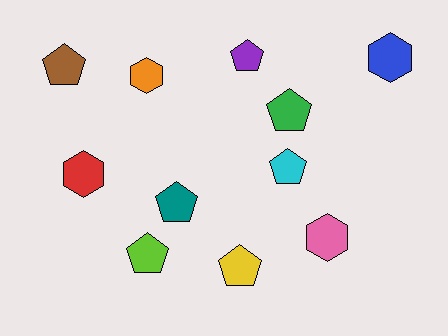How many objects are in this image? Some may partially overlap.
There are 11 objects.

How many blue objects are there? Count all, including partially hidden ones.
There is 1 blue object.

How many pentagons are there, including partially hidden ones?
There are 7 pentagons.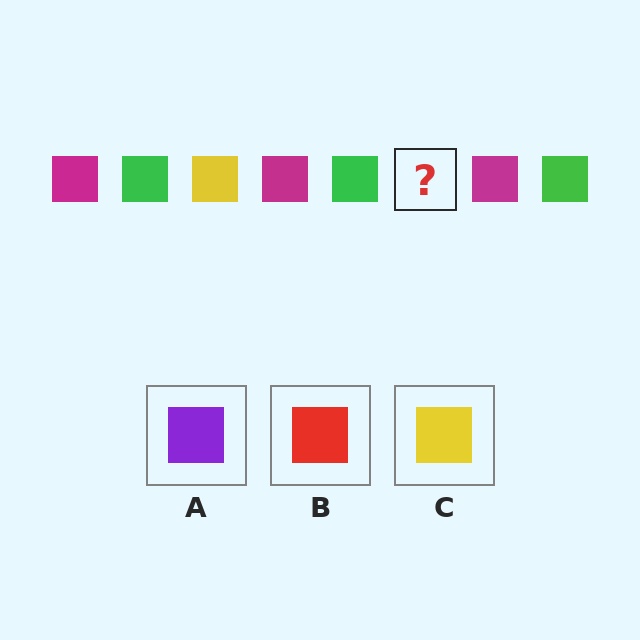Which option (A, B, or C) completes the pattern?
C.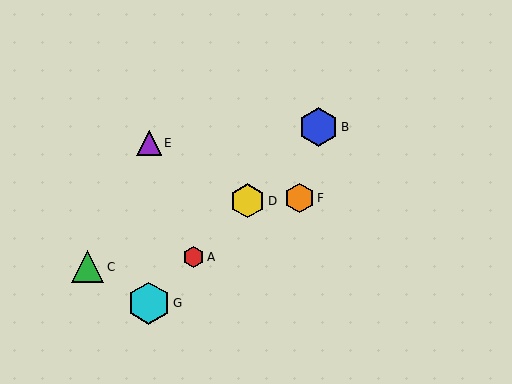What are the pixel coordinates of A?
Object A is at (194, 257).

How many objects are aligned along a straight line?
4 objects (A, B, D, G) are aligned along a straight line.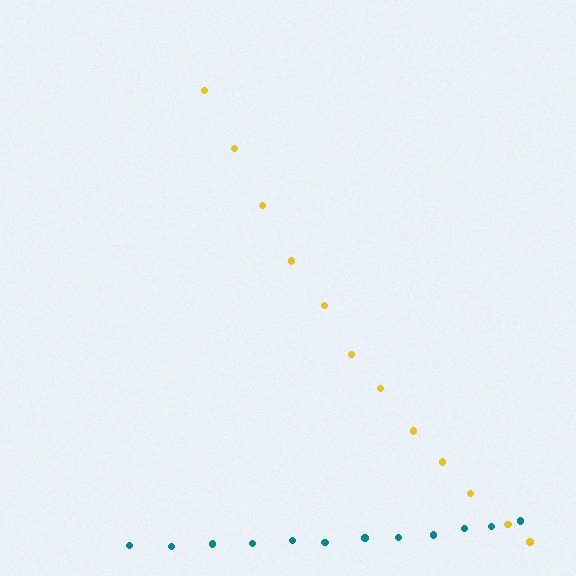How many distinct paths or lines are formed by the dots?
There are 2 distinct paths.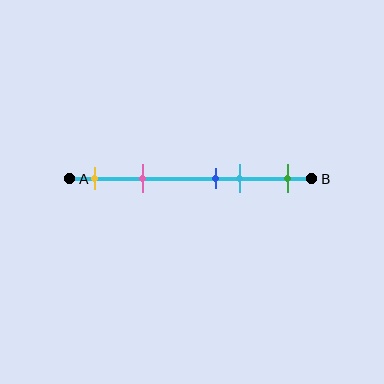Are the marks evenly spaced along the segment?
No, the marks are not evenly spaced.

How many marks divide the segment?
There are 5 marks dividing the segment.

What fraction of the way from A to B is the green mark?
The green mark is approximately 90% (0.9) of the way from A to B.